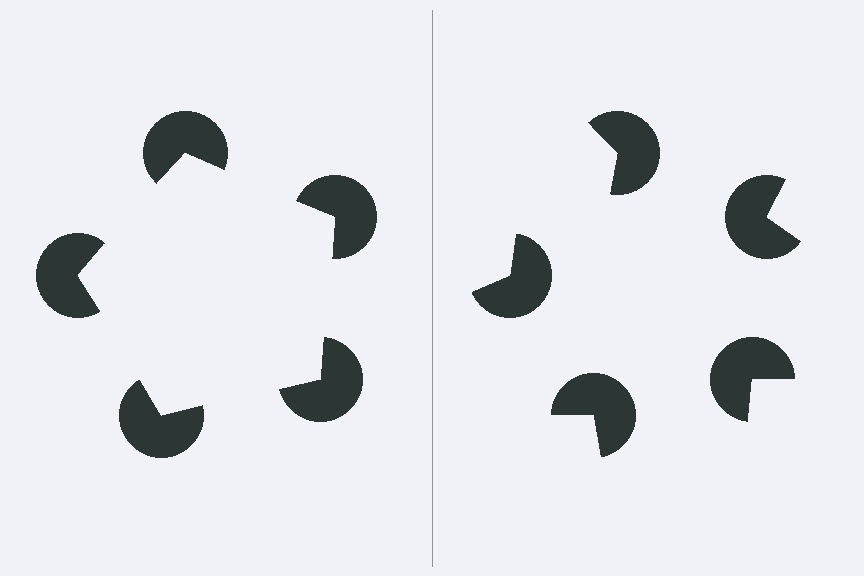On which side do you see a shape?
An illusory pentagon appears on the left side. On the right side the wedge cuts are rotated, so no coherent shape forms.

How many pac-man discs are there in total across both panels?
10 — 5 on each side.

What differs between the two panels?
The pac-man discs are positioned identically on both sides; only the wedge orientations differ. On the left they align to a pentagon; on the right they are misaligned.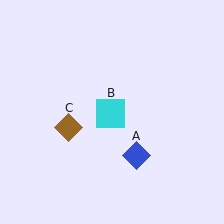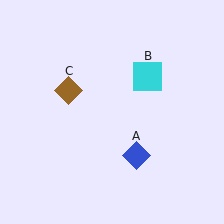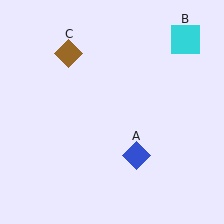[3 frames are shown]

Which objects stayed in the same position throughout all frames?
Blue diamond (object A) remained stationary.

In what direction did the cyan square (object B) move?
The cyan square (object B) moved up and to the right.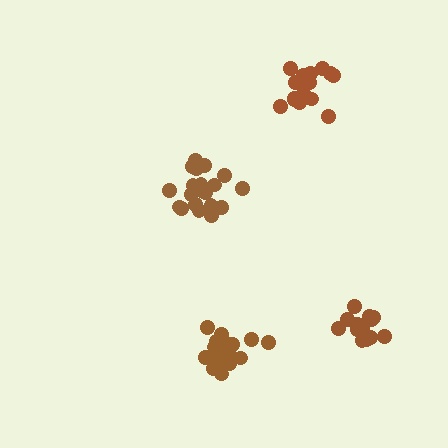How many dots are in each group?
Group 1: 21 dots, Group 2: 16 dots, Group 3: 21 dots, Group 4: 15 dots (73 total).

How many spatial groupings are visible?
There are 4 spatial groupings.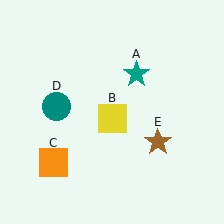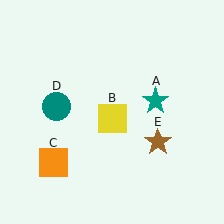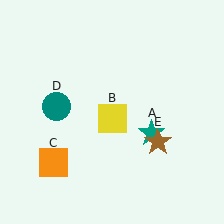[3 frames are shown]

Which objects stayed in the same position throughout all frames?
Yellow square (object B) and orange square (object C) and teal circle (object D) and brown star (object E) remained stationary.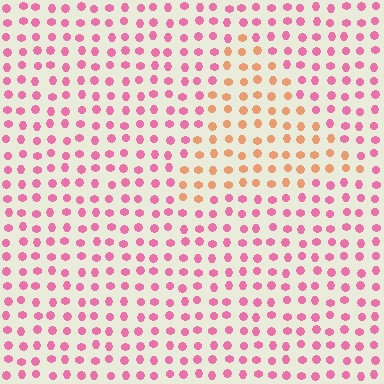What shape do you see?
I see a triangle.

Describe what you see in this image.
The image is filled with small pink elements in a uniform arrangement. A triangle-shaped region is visible where the elements are tinted to a slightly different hue, forming a subtle color boundary.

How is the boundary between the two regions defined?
The boundary is defined purely by a slight shift in hue (about 50 degrees). Spacing, size, and orientation are identical on both sides.